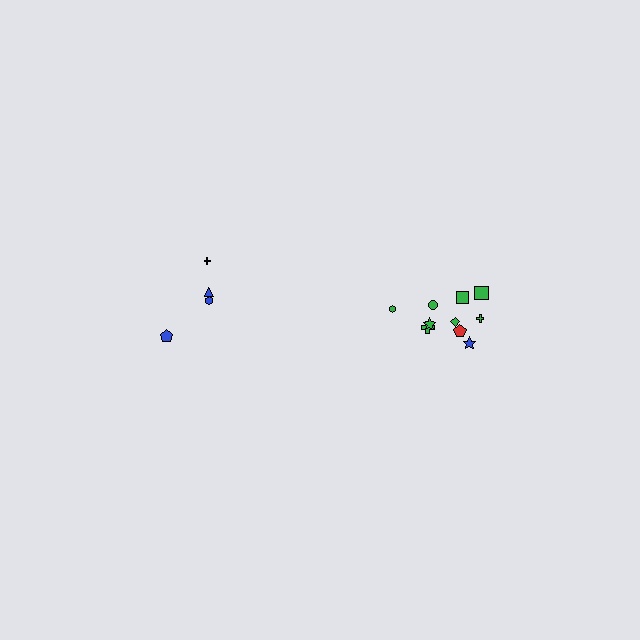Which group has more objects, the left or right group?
The right group.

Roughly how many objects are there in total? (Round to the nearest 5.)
Roughly 15 objects in total.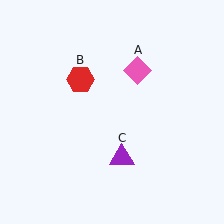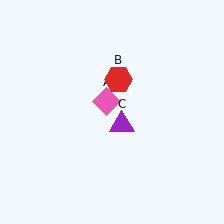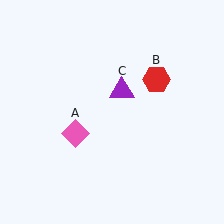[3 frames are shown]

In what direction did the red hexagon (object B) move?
The red hexagon (object B) moved right.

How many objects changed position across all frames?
3 objects changed position: pink diamond (object A), red hexagon (object B), purple triangle (object C).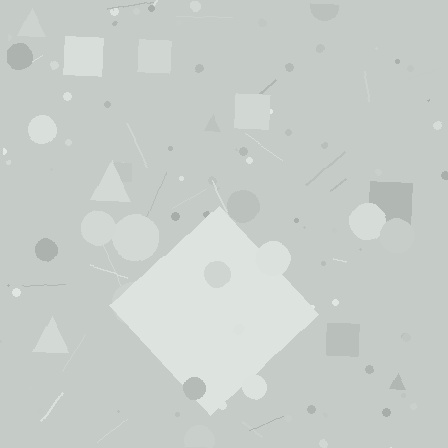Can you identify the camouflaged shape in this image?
The camouflaged shape is a diamond.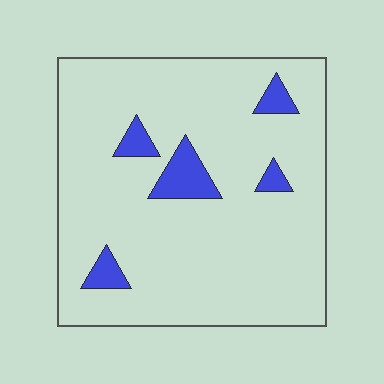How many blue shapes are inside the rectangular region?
5.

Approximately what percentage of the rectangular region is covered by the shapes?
Approximately 10%.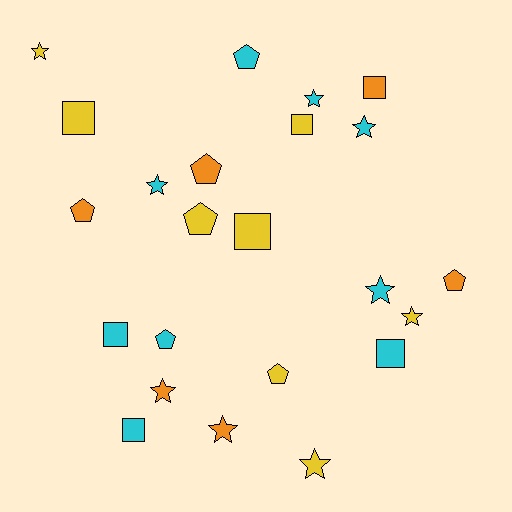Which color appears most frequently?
Cyan, with 9 objects.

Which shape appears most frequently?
Star, with 9 objects.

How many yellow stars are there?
There are 3 yellow stars.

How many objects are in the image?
There are 23 objects.